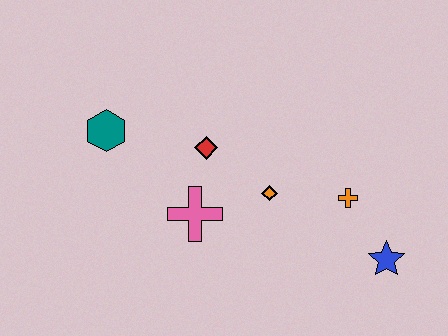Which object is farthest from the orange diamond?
The teal hexagon is farthest from the orange diamond.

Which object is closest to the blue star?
The orange cross is closest to the blue star.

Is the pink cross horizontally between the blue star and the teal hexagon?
Yes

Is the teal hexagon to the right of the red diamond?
No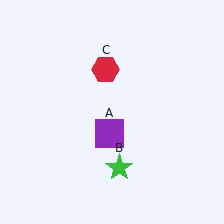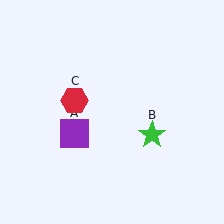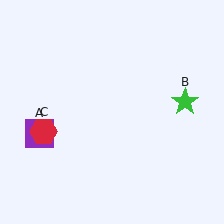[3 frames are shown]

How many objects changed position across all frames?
3 objects changed position: purple square (object A), green star (object B), red hexagon (object C).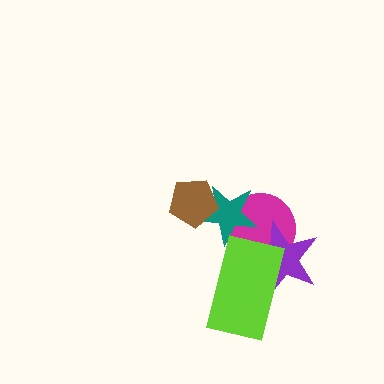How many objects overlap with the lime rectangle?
2 objects overlap with the lime rectangle.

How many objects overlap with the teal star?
2 objects overlap with the teal star.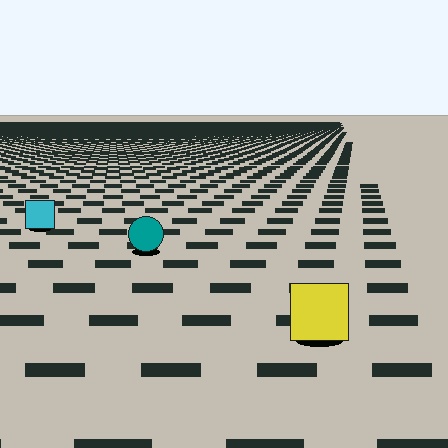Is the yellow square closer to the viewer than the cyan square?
Yes. The yellow square is closer — you can tell from the texture gradient: the ground texture is coarser near it.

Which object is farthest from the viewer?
The cyan square is farthest from the viewer. It appears smaller and the ground texture around it is denser.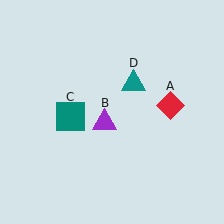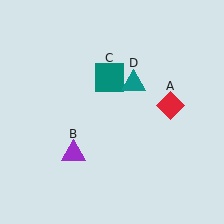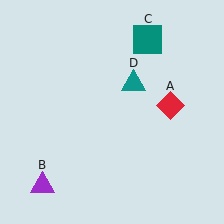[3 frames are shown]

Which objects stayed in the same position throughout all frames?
Red diamond (object A) and teal triangle (object D) remained stationary.